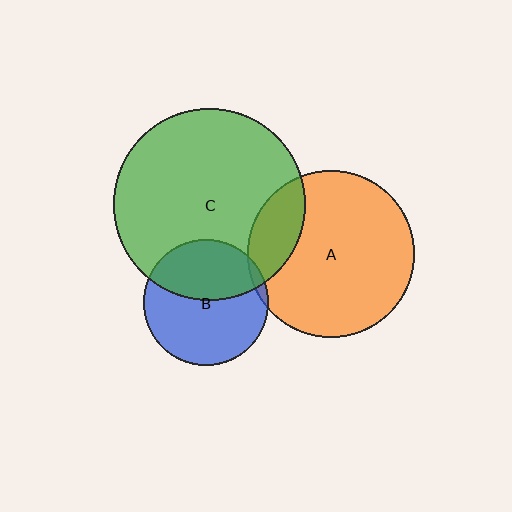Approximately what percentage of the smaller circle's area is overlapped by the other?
Approximately 40%.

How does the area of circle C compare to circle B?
Approximately 2.3 times.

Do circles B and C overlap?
Yes.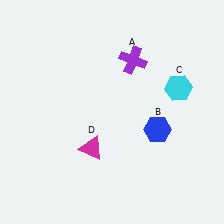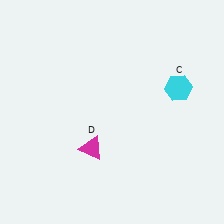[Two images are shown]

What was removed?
The purple cross (A), the blue hexagon (B) were removed in Image 2.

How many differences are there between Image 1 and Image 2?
There are 2 differences between the two images.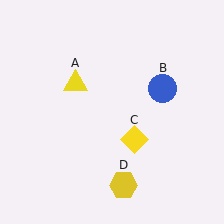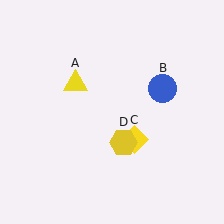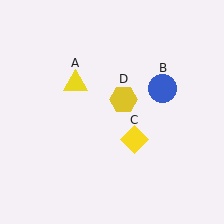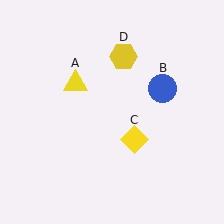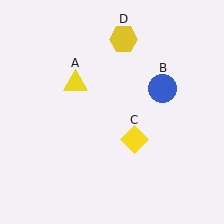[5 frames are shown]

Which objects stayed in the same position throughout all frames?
Yellow triangle (object A) and blue circle (object B) and yellow diamond (object C) remained stationary.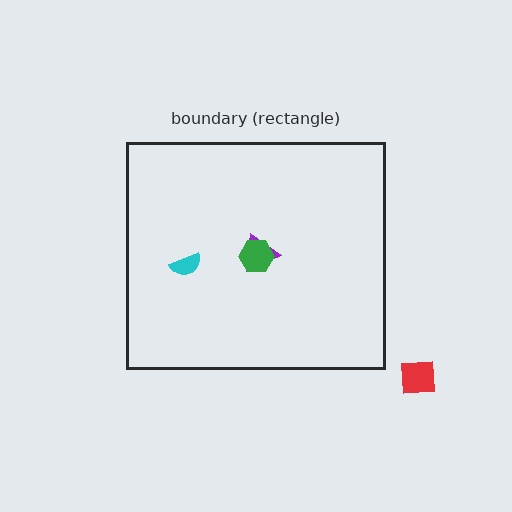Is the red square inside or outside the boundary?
Outside.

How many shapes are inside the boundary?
3 inside, 1 outside.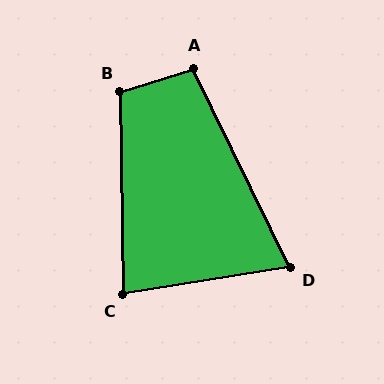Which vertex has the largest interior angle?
B, at approximately 107 degrees.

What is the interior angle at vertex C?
Approximately 82 degrees (acute).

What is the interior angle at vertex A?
Approximately 98 degrees (obtuse).